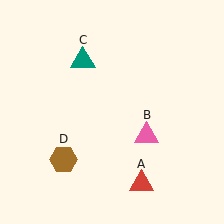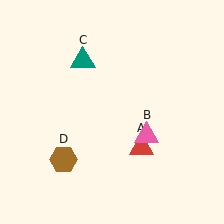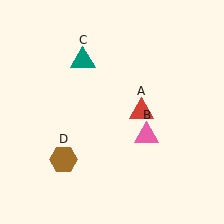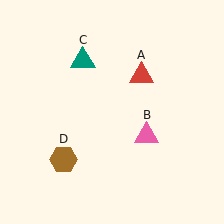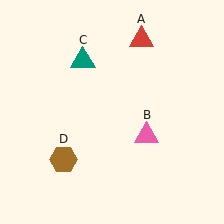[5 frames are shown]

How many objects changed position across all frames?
1 object changed position: red triangle (object A).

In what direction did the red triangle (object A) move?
The red triangle (object A) moved up.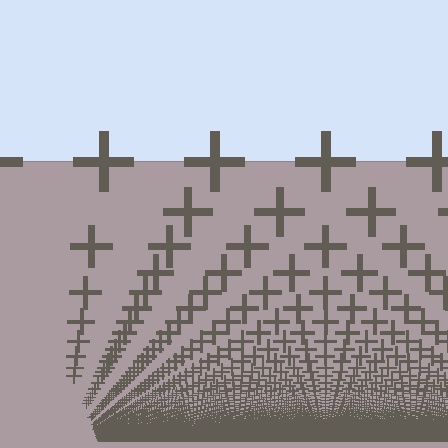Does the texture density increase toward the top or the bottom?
Density increases toward the bottom.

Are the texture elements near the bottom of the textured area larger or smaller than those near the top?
Smaller. The gradient is inverted — elements near the bottom are smaller and denser.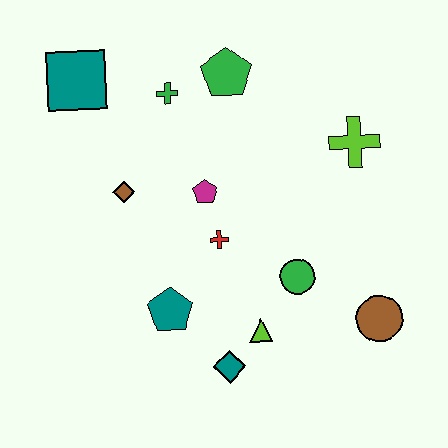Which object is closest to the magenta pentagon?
The red cross is closest to the magenta pentagon.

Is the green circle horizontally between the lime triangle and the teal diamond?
No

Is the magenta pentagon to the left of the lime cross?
Yes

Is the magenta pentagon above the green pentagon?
No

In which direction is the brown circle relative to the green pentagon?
The brown circle is below the green pentagon.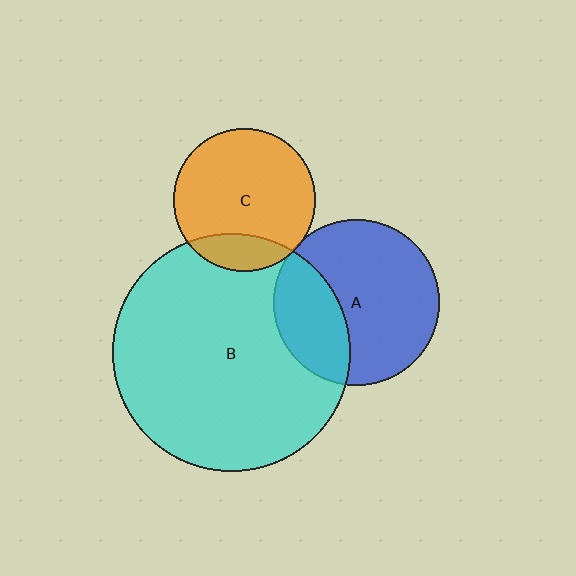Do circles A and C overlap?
Yes.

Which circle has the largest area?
Circle B (cyan).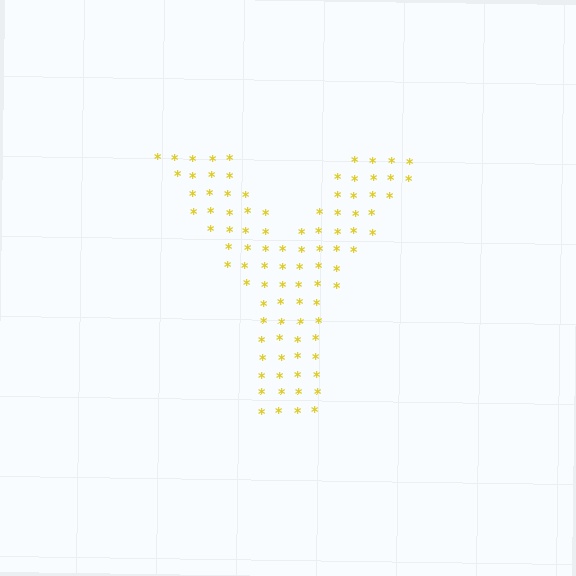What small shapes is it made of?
It is made of small asterisks.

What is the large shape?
The large shape is the letter Y.